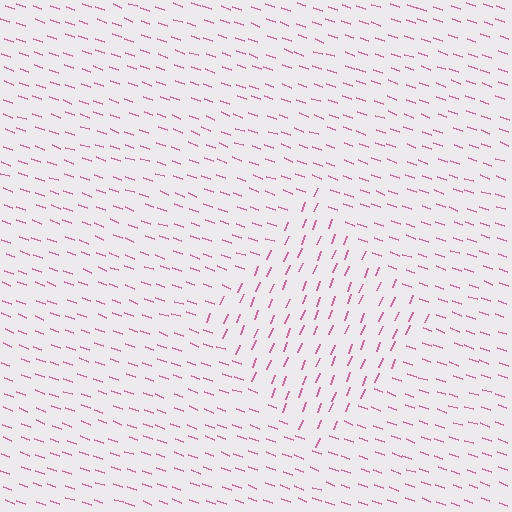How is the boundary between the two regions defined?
The boundary is defined purely by a change in line orientation (approximately 88 degrees difference). All lines are the same color and thickness.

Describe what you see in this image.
The image is filled with small pink line segments. A diamond region in the image has lines oriented differently from the surrounding lines, creating a visible texture boundary.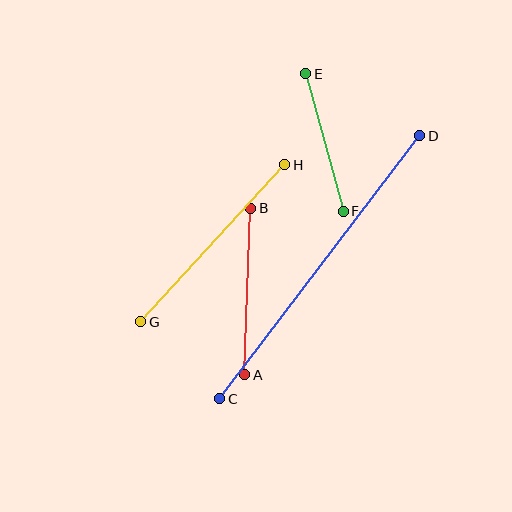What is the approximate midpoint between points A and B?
The midpoint is at approximately (248, 292) pixels.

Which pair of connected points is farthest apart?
Points C and D are farthest apart.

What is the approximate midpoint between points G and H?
The midpoint is at approximately (213, 243) pixels.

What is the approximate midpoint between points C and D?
The midpoint is at approximately (320, 267) pixels.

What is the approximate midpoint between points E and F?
The midpoint is at approximately (324, 143) pixels.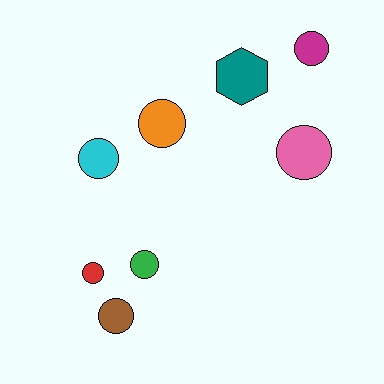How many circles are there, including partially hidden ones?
There are 7 circles.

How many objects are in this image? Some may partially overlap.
There are 8 objects.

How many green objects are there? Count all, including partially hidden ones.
There is 1 green object.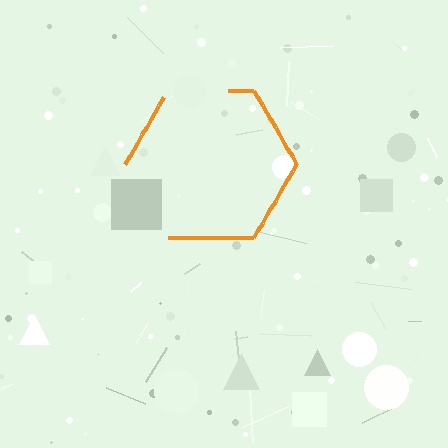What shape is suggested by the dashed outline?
The dashed outline suggests a hexagon.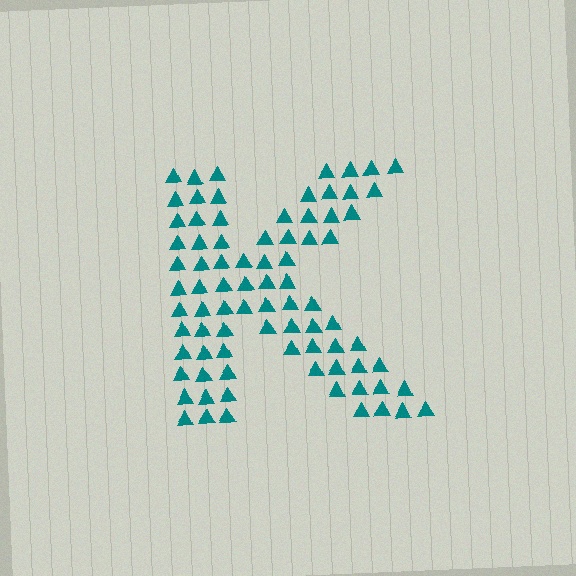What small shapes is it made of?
It is made of small triangles.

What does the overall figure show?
The overall figure shows the letter K.